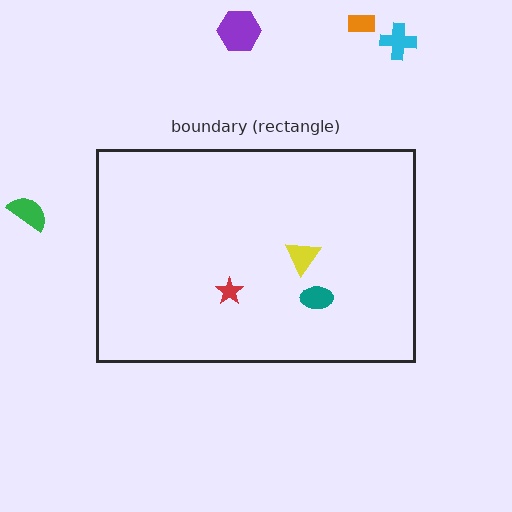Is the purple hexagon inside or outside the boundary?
Outside.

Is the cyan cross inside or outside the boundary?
Outside.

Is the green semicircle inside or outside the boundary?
Outside.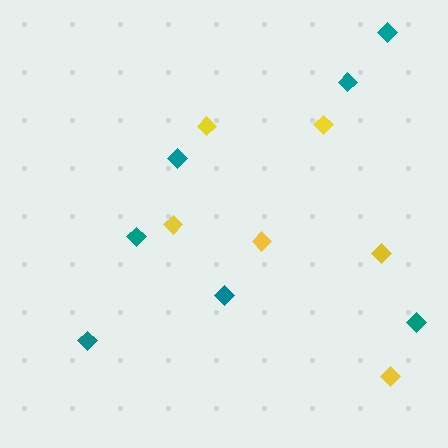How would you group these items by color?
There are 2 groups: one group of yellow diamonds (6) and one group of teal diamonds (7).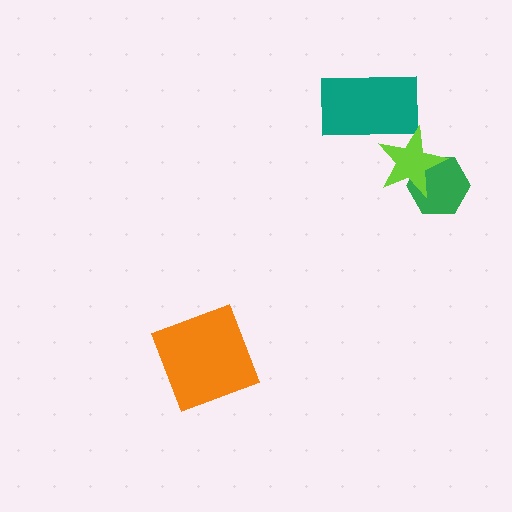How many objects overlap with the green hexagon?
1 object overlaps with the green hexagon.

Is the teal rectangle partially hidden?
Yes, it is partially covered by another shape.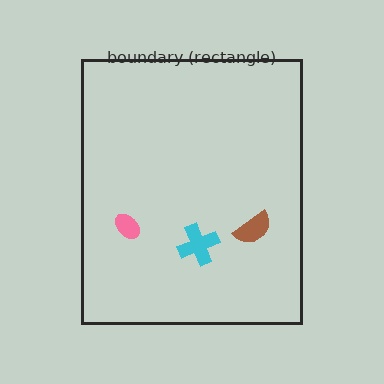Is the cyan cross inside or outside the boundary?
Inside.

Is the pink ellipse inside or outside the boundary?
Inside.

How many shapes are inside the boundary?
3 inside, 0 outside.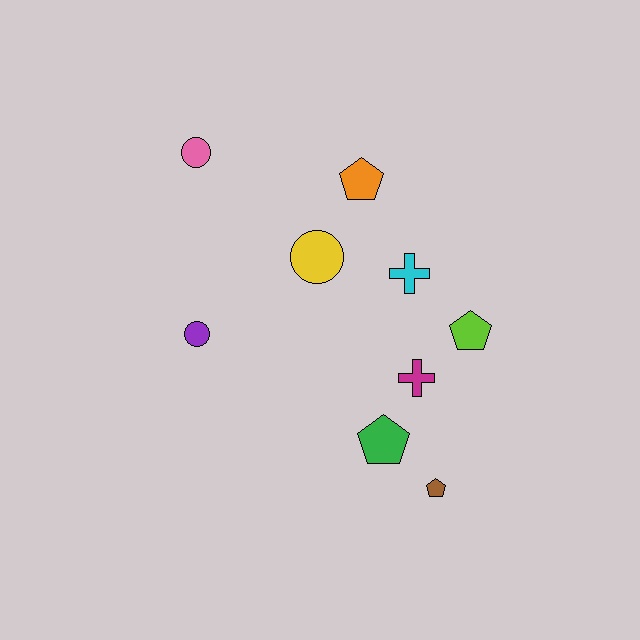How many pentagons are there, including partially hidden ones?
There are 4 pentagons.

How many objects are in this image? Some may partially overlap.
There are 9 objects.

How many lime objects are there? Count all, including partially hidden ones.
There is 1 lime object.